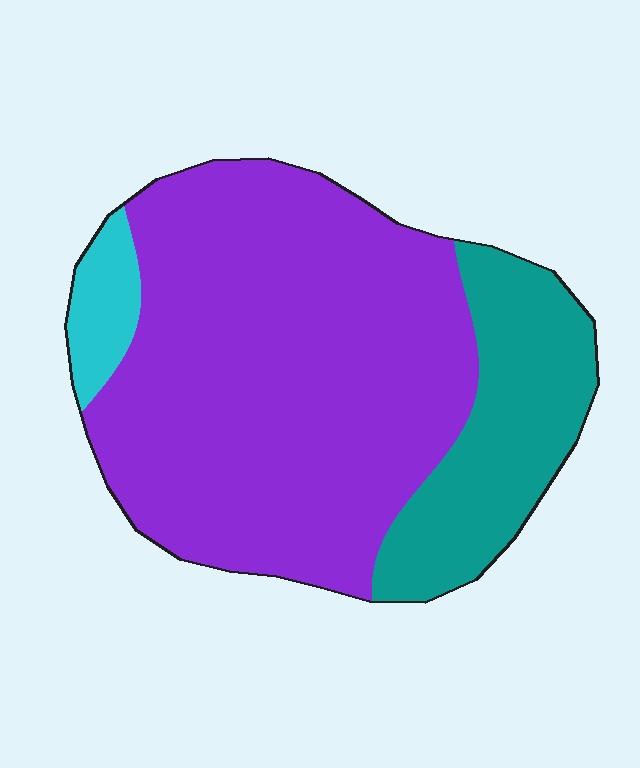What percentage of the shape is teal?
Teal takes up about one quarter (1/4) of the shape.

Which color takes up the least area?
Cyan, at roughly 5%.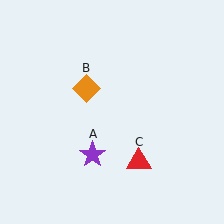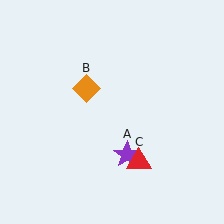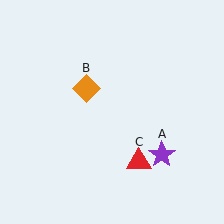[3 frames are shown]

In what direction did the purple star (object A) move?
The purple star (object A) moved right.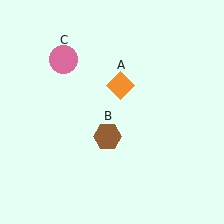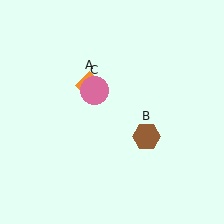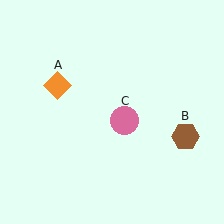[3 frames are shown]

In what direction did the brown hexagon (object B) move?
The brown hexagon (object B) moved right.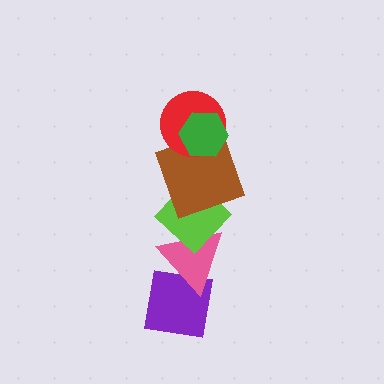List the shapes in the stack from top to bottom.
From top to bottom: the green hexagon, the red circle, the brown square, the lime diamond, the pink triangle, the purple square.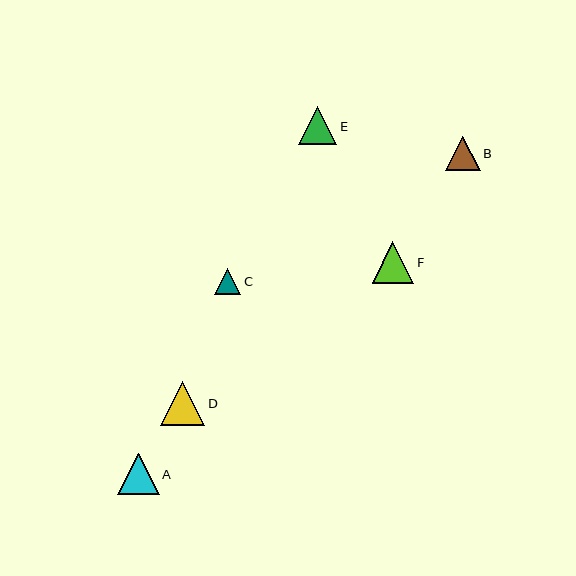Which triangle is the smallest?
Triangle C is the smallest with a size of approximately 26 pixels.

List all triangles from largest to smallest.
From largest to smallest: D, F, A, E, B, C.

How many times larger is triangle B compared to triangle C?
Triangle B is approximately 1.3 times the size of triangle C.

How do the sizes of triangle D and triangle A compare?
Triangle D and triangle A are approximately the same size.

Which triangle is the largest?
Triangle D is the largest with a size of approximately 45 pixels.